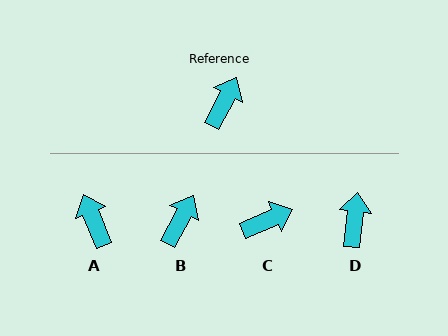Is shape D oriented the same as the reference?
No, it is off by about 22 degrees.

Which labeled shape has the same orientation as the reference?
B.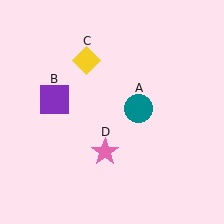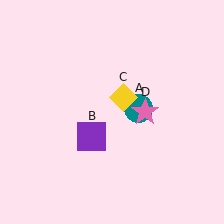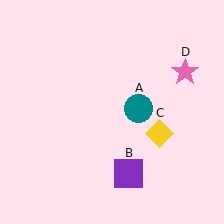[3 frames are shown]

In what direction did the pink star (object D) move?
The pink star (object D) moved up and to the right.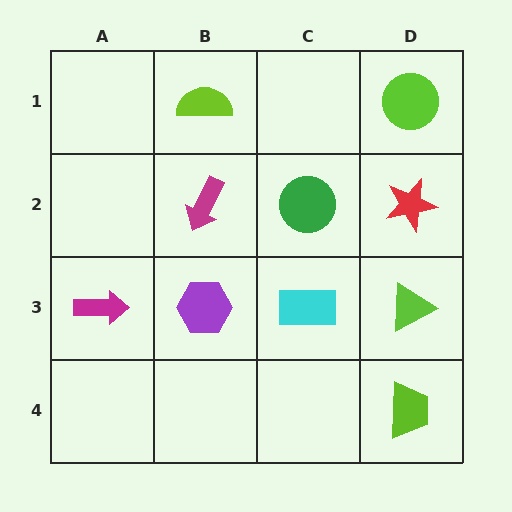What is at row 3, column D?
A lime triangle.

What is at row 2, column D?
A red star.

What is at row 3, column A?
A magenta arrow.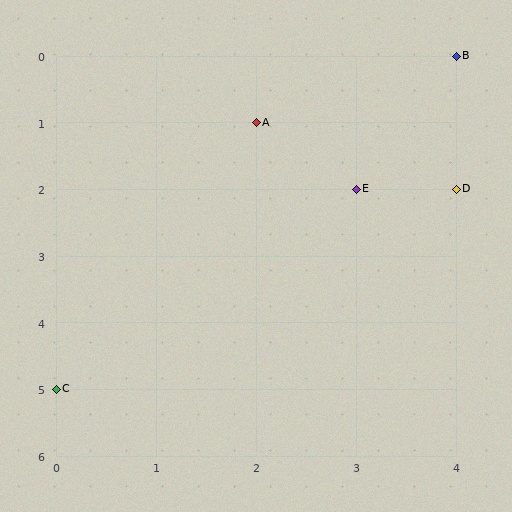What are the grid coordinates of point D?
Point D is at grid coordinates (4, 2).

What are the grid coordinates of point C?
Point C is at grid coordinates (0, 5).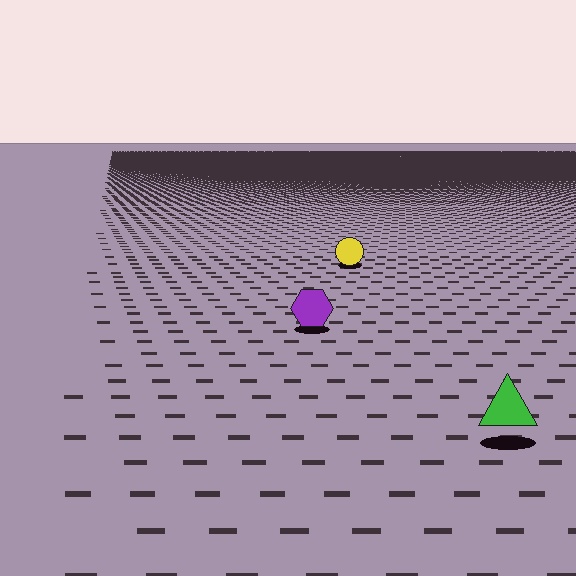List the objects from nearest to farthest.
From nearest to farthest: the green triangle, the purple hexagon, the yellow circle.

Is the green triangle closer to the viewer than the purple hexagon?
Yes. The green triangle is closer — you can tell from the texture gradient: the ground texture is coarser near it.